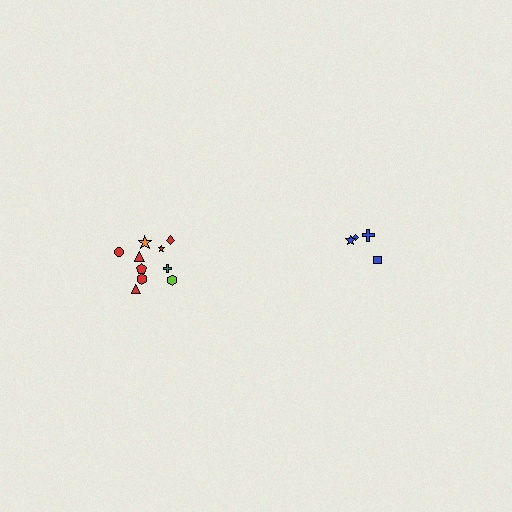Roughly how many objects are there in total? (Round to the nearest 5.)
Roughly 15 objects in total.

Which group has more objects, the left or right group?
The left group.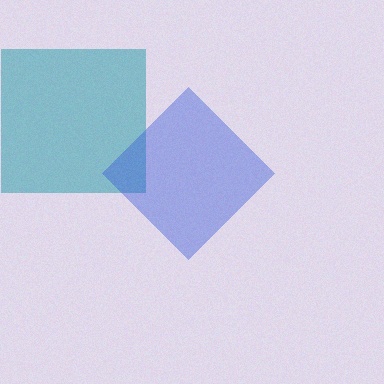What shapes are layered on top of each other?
The layered shapes are: a teal square, a blue diamond.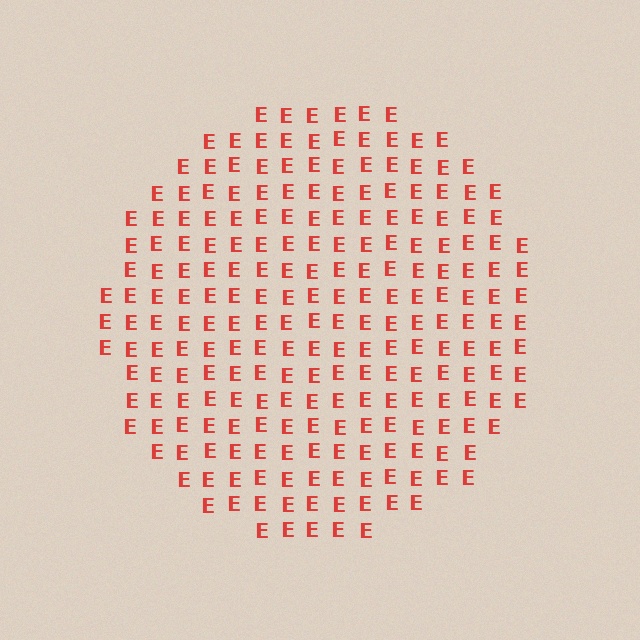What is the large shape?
The large shape is a circle.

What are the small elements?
The small elements are letter E's.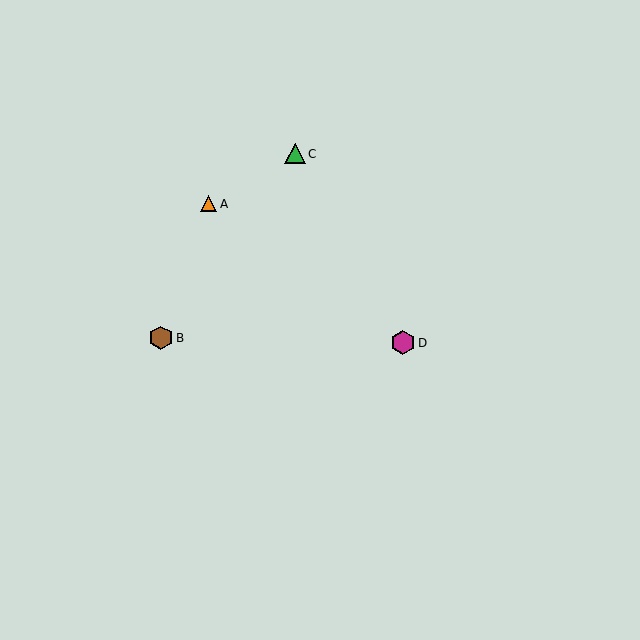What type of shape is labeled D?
Shape D is a magenta hexagon.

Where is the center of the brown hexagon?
The center of the brown hexagon is at (161, 338).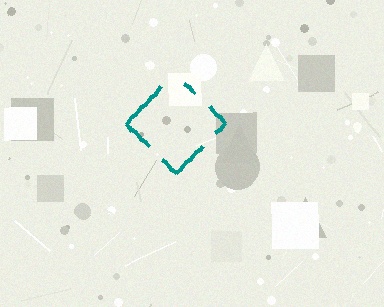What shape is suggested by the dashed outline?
The dashed outline suggests a diamond.